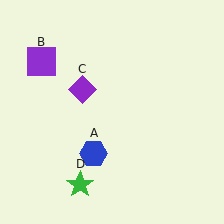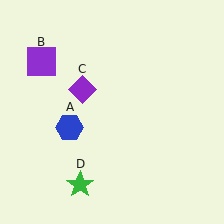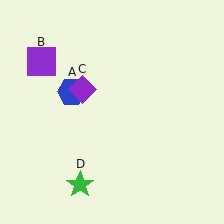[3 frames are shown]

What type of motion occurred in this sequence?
The blue hexagon (object A) rotated clockwise around the center of the scene.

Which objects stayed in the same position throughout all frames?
Purple square (object B) and purple diamond (object C) and green star (object D) remained stationary.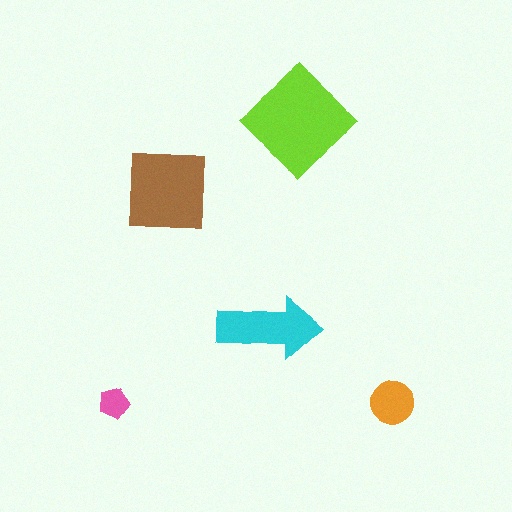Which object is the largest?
The lime diamond.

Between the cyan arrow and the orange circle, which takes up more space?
The cyan arrow.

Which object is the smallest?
The pink pentagon.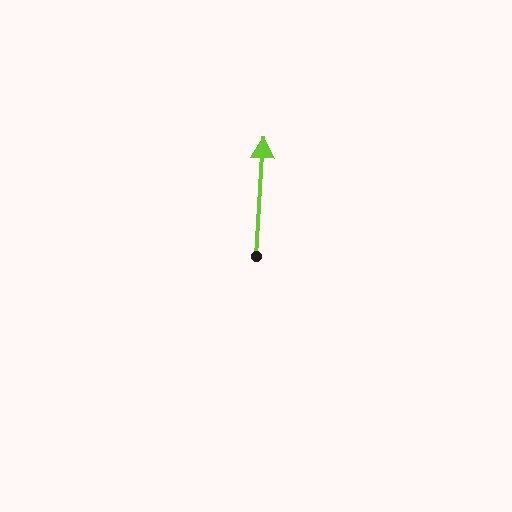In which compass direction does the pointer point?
North.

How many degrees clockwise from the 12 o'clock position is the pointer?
Approximately 4 degrees.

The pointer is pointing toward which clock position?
Roughly 12 o'clock.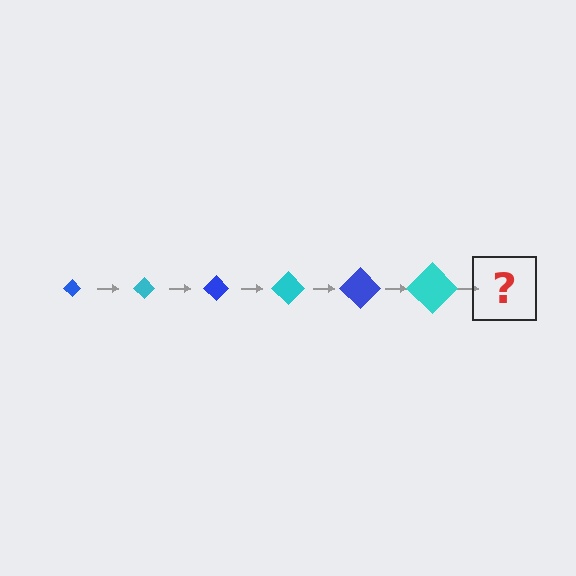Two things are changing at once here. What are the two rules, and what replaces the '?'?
The two rules are that the diamond grows larger each step and the color cycles through blue and cyan. The '?' should be a blue diamond, larger than the previous one.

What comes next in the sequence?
The next element should be a blue diamond, larger than the previous one.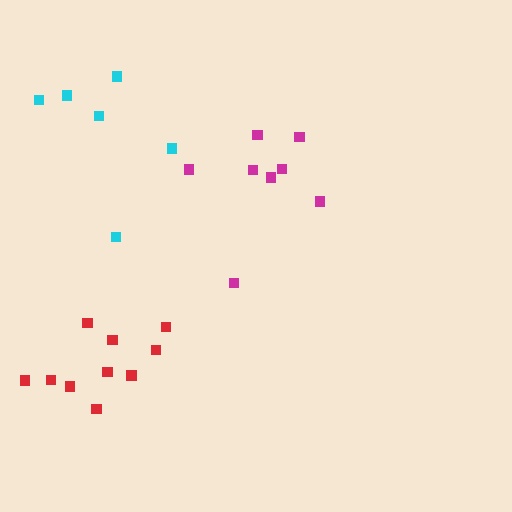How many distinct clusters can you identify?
There are 3 distinct clusters.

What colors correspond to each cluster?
The clusters are colored: magenta, red, cyan.